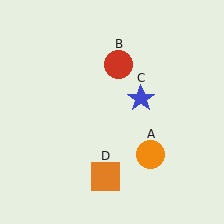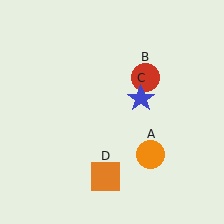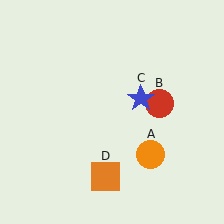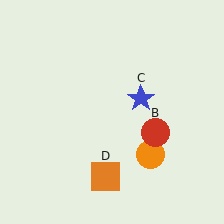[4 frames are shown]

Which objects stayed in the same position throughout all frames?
Orange circle (object A) and blue star (object C) and orange square (object D) remained stationary.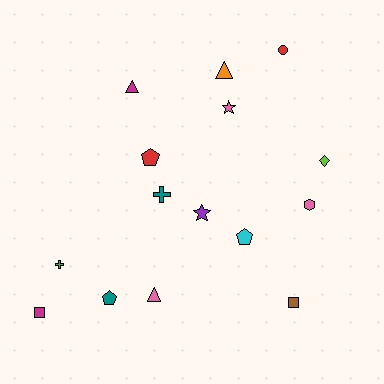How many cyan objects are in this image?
There is 1 cyan object.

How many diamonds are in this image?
There is 1 diamond.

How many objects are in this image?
There are 15 objects.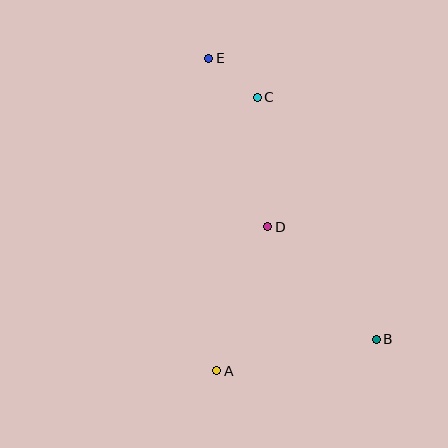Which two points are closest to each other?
Points C and E are closest to each other.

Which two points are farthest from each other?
Points B and E are farthest from each other.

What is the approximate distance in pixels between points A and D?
The distance between A and D is approximately 153 pixels.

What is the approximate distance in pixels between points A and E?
The distance between A and E is approximately 312 pixels.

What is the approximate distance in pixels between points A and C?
The distance between A and C is approximately 276 pixels.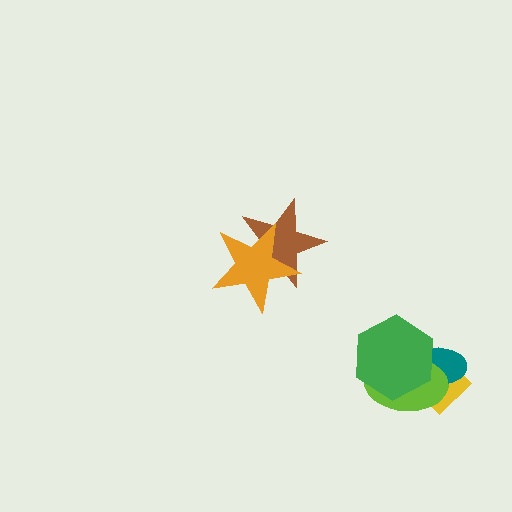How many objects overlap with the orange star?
1 object overlaps with the orange star.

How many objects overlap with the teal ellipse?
3 objects overlap with the teal ellipse.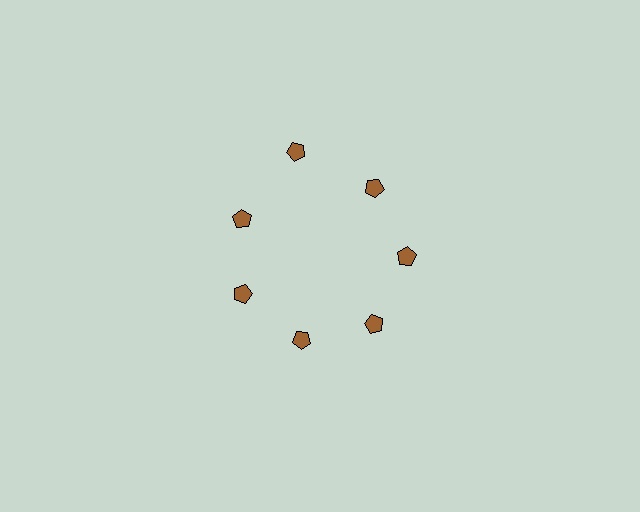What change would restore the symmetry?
The symmetry would be restored by moving it inward, back onto the ring so that all 7 pentagons sit at equal angles and equal distance from the center.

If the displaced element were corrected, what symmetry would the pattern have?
It would have 7-fold rotational symmetry — the pattern would map onto itself every 51 degrees.